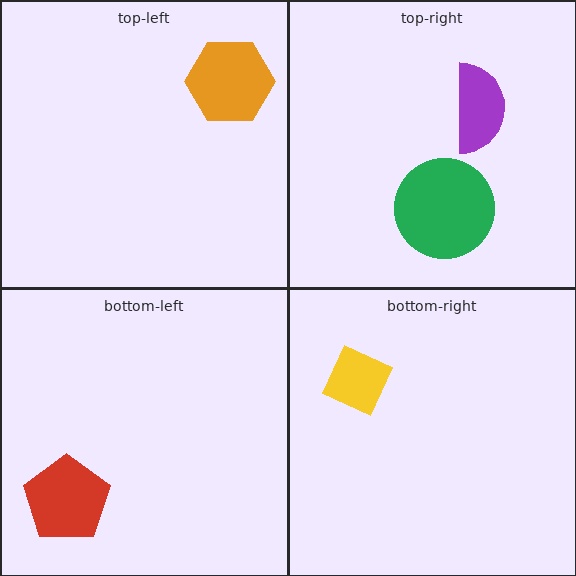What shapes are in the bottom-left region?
The red pentagon.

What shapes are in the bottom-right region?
The yellow diamond.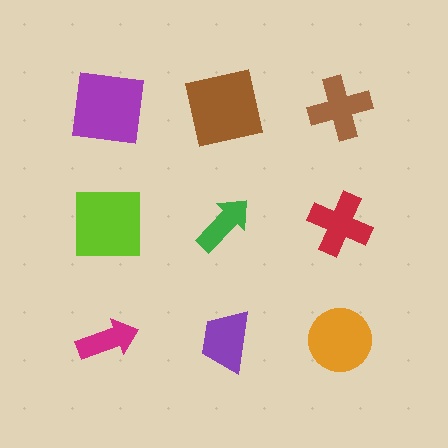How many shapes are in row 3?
3 shapes.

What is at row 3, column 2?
A purple trapezoid.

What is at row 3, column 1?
A magenta arrow.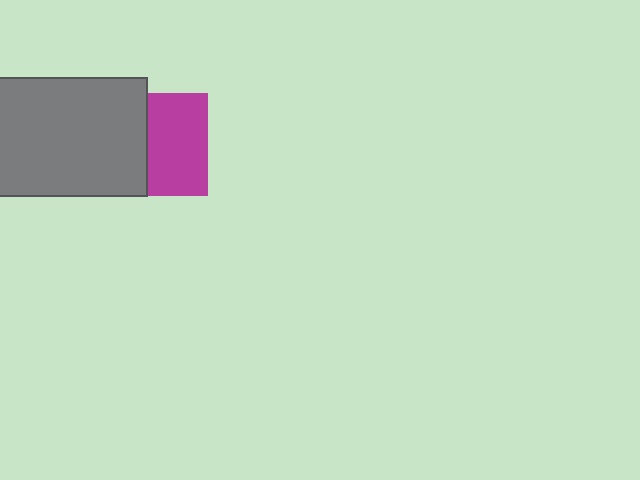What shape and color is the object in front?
The object in front is a gray rectangle.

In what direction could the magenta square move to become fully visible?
The magenta square could move right. That would shift it out from behind the gray rectangle entirely.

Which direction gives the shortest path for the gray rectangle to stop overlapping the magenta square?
Moving left gives the shortest separation.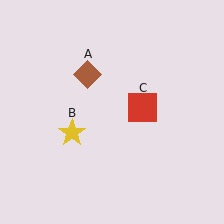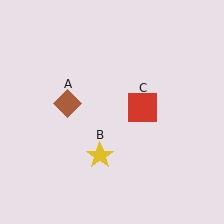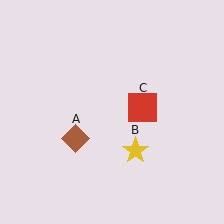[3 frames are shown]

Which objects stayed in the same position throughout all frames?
Red square (object C) remained stationary.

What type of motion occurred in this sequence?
The brown diamond (object A), yellow star (object B) rotated counterclockwise around the center of the scene.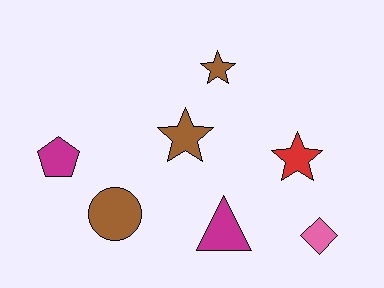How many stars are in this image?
There are 3 stars.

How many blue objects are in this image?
There are no blue objects.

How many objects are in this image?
There are 7 objects.